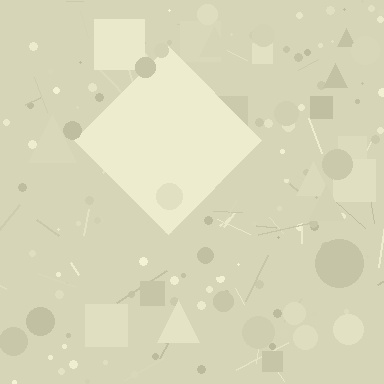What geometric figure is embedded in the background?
A diamond is embedded in the background.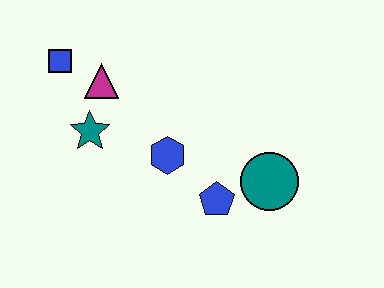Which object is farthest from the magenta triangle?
The teal circle is farthest from the magenta triangle.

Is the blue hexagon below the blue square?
Yes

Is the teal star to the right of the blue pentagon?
No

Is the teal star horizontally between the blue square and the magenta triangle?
Yes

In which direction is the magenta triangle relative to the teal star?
The magenta triangle is above the teal star.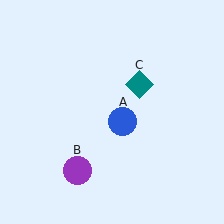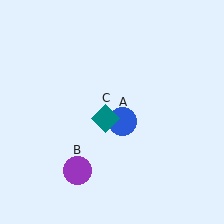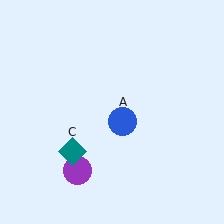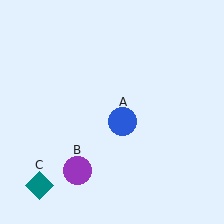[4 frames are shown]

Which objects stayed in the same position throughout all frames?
Blue circle (object A) and purple circle (object B) remained stationary.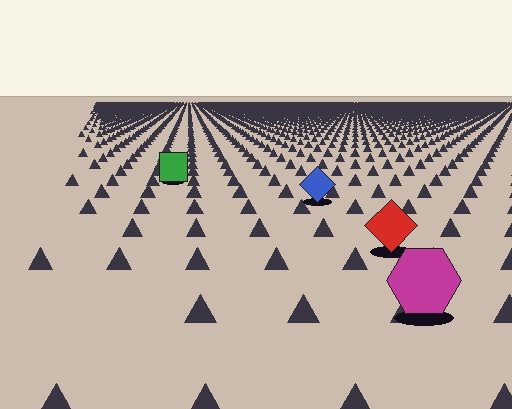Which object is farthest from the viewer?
The green square is farthest from the viewer. It appears smaller and the ground texture around it is denser.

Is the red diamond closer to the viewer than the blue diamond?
Yes. The red diamond is closer — you can tell from the texture gradient: the ground texture is coarser near it.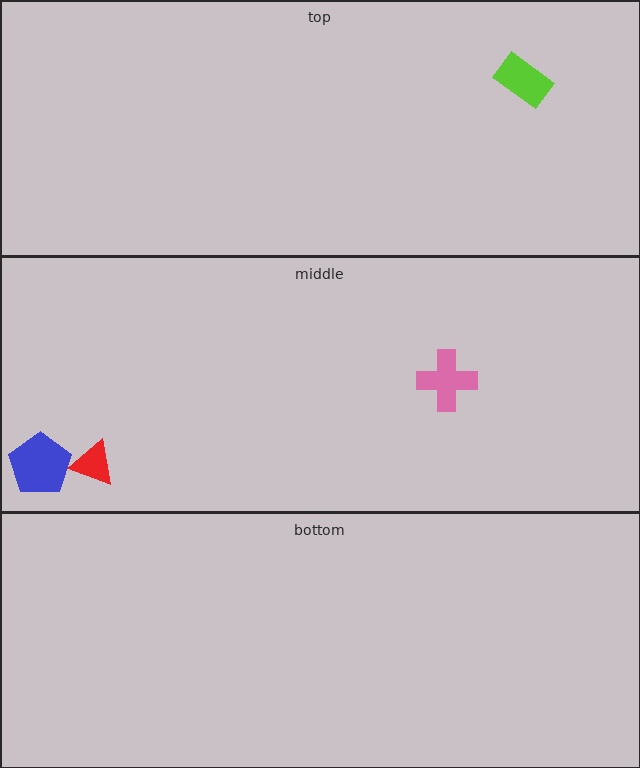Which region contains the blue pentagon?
The middle region.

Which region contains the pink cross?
The middle region.